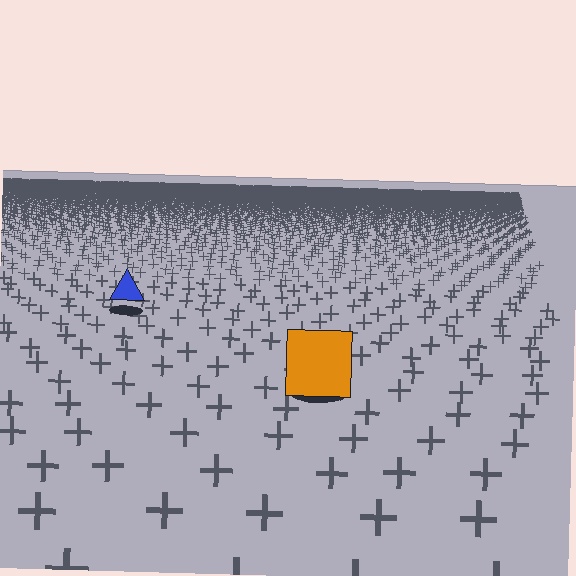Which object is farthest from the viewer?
The blue triangle is farthest from the viewer. It appears smaller and the ground texture around it is denser.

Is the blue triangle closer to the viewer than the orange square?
No. The orange square is closer — you can tell from the texture gradient: the ground texture is coarser near it.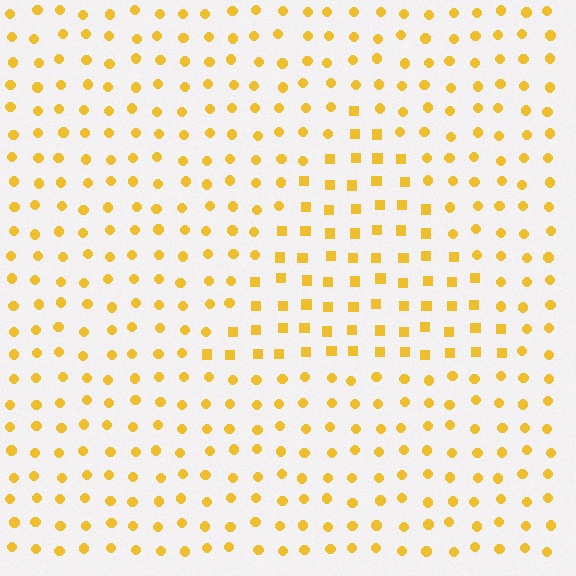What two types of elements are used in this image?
The image uses squares inside the triangle region and circles outside it.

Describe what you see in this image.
The image is filled with small yellow elements arranged in a uniform grid. A triangle-shaped region contains squares, while the surrounding area contains circles. The boundary is defined purely by the change in element shape.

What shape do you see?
I see a triangle.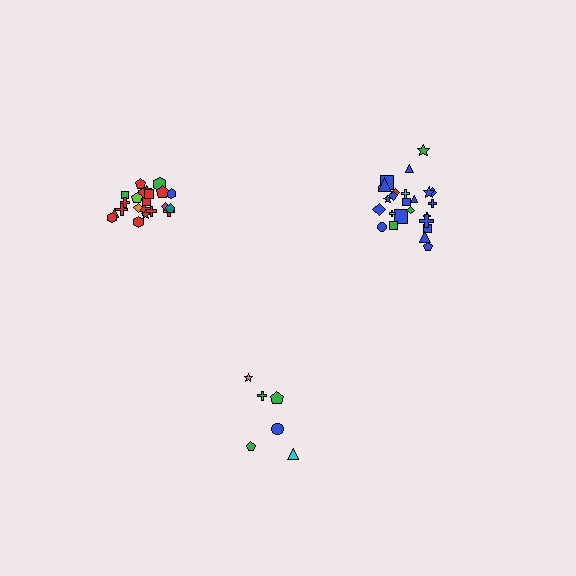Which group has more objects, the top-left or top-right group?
The top-right group.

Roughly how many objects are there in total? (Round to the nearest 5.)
Roughly 55 objects in total.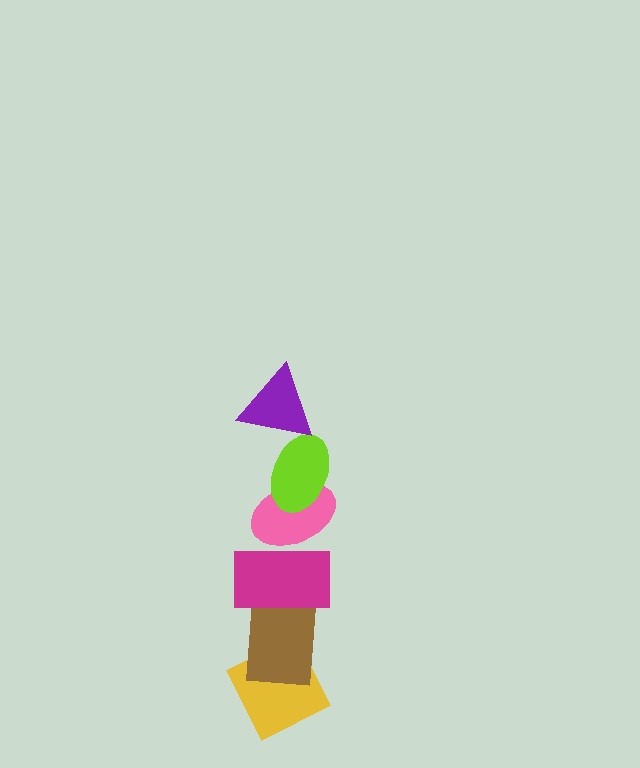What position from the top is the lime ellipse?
The lime ellipse is 2nd from the top.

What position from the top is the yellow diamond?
The yellow diamond is 6th from the top.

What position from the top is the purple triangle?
The purple triangle is 1st from the top.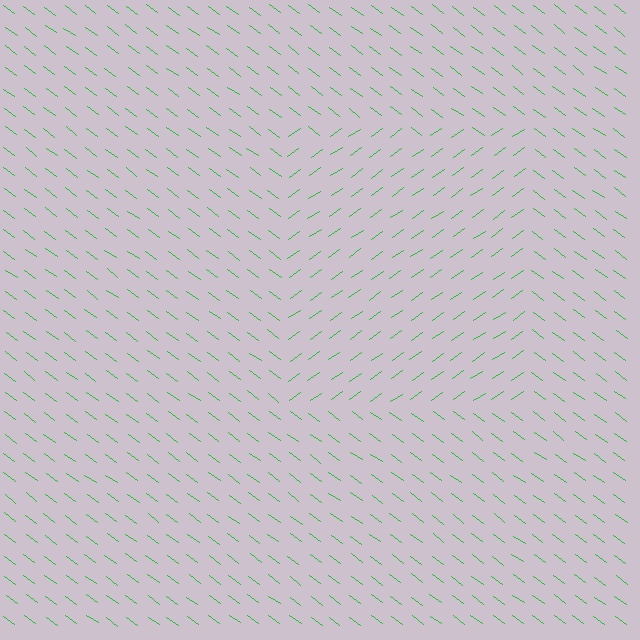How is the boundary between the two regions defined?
The boundary is defined purely by a change in line orientation (approximately 71 degrees difference). All lines are the same color and thickness.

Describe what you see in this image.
The image is filled with small green line segments. A rectangle region in the image has lines oriented differently from the surrounding lines, creating a visible texture boundary.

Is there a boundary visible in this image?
Yes, there is a texture boundary formed by a change in line orientation.